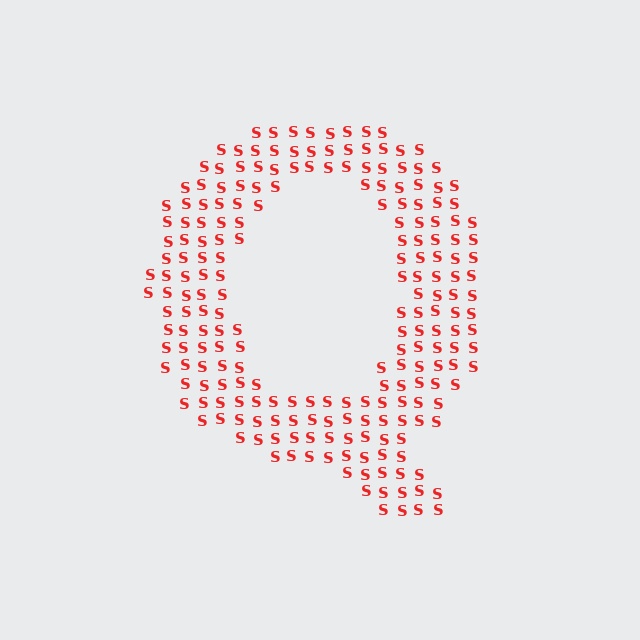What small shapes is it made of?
It is made of small letter S's.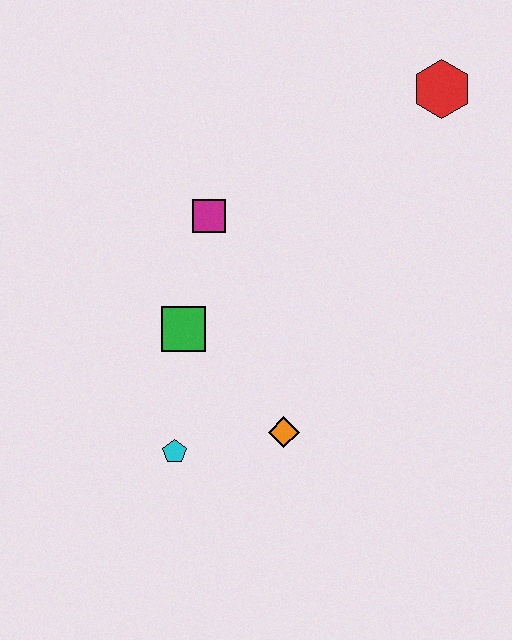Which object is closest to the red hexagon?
The magenta square is closest to the red hexagon.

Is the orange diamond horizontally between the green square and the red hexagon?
Yes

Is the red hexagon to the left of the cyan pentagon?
No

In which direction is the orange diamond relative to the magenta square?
The orange diamond is below the magenta square.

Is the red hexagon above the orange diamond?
Yes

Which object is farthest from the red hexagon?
The cyan pentagon is farthest from the red hexagon.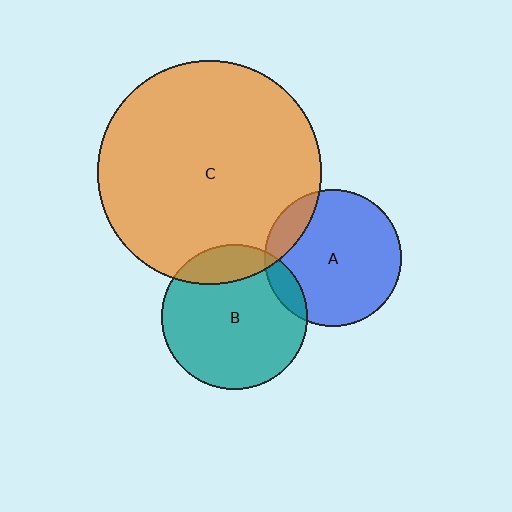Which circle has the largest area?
Circle C (orange).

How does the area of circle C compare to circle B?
Approximately 2.4 times.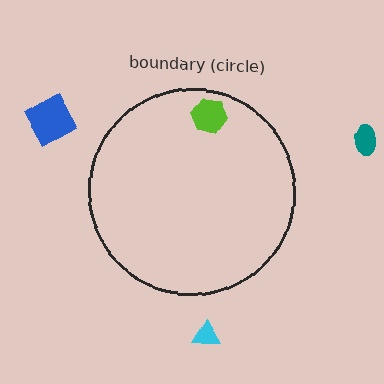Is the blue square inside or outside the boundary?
Outside.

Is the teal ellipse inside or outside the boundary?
Outside.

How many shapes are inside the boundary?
1 inside, 3 outside.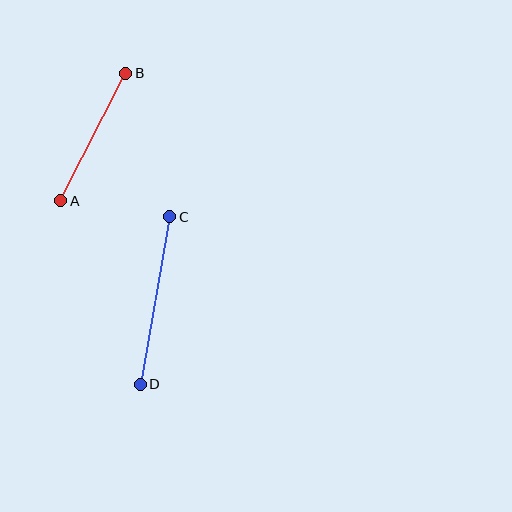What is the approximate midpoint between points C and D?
The midpoint is at approximately (155, 301) pixels.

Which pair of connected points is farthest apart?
Points C and D are farthest apart.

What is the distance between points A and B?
The distance is approximately 143 pixels.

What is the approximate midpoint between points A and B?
The midpoint is at approximately (93, 137) pixels.